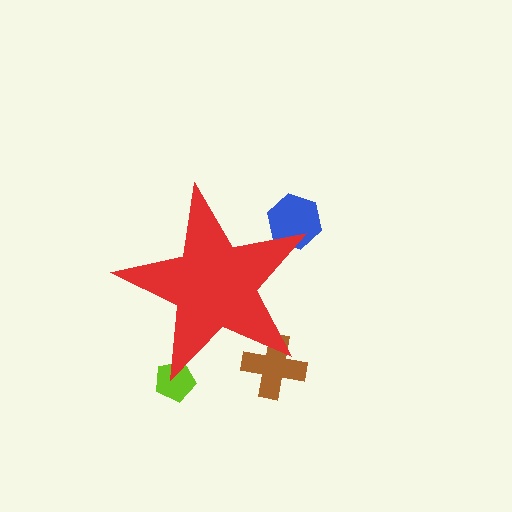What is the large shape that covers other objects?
A red star.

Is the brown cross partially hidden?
Yes, the brown cross is partially hidden behind the red star.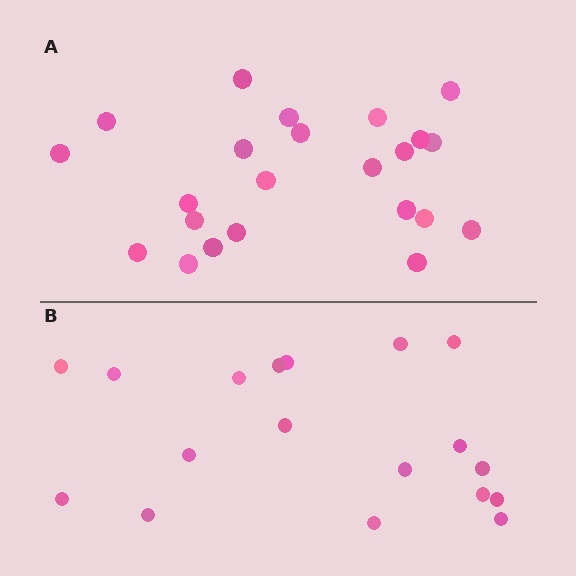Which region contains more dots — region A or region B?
Region A (the top region) has more dots.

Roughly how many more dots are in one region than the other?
Region A has about 5 more dots than region B.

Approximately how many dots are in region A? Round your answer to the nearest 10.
About 20 dots. (The exact count is 23, which rounds to 20.)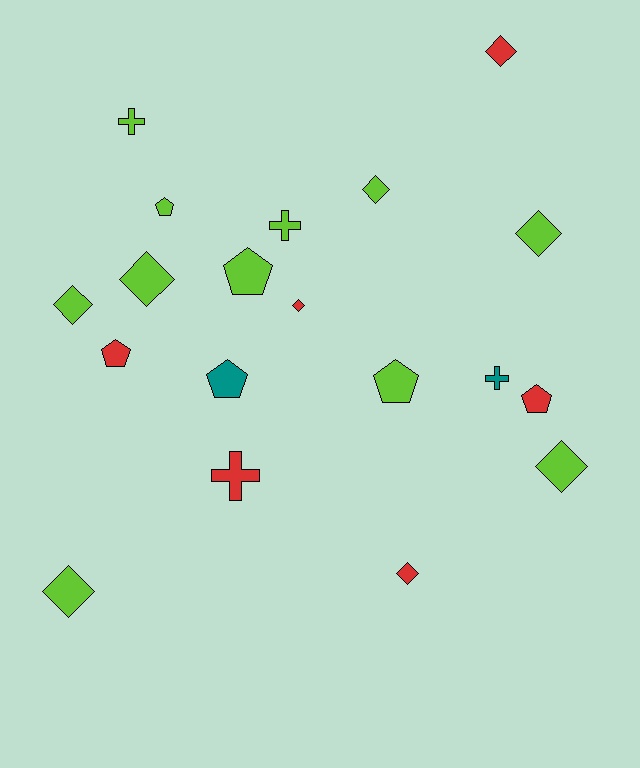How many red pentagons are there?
There are 2 red pentagons.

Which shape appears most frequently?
Diamond, with 9 objects.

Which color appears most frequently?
Lime, with 11 objects.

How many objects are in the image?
There are 19 objects.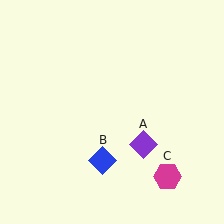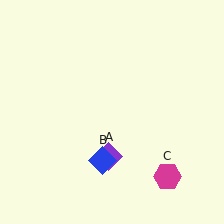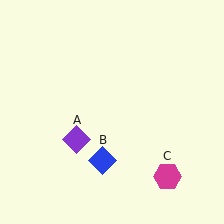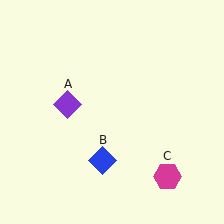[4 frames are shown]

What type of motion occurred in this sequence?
The purple diamond (object A) rotated clockwise around the center of the scene.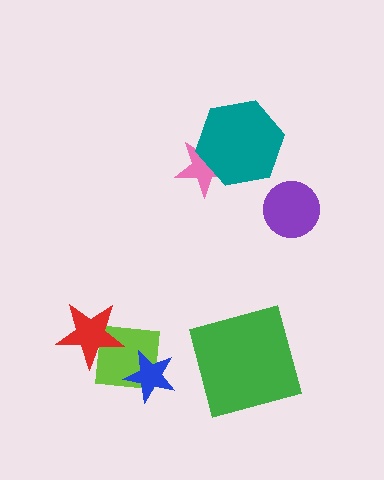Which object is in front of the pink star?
The teal hexagon is in front of the pink star.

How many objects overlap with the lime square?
2 objects overlap with the lime square.